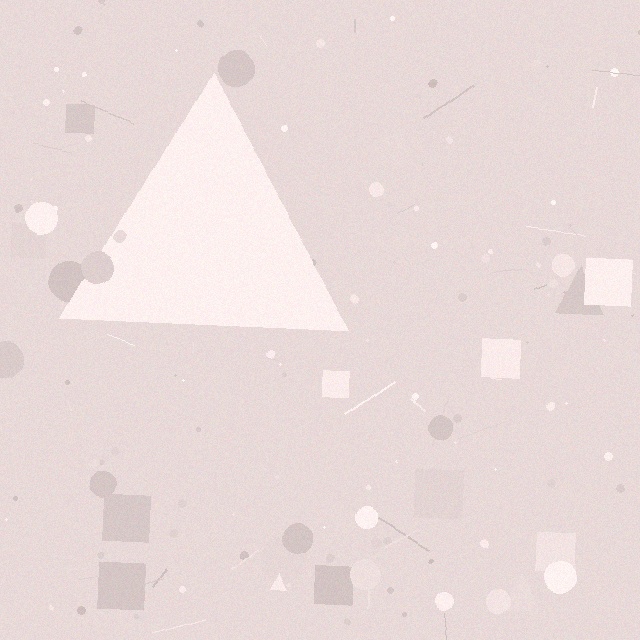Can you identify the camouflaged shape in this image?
The camouflaged shape is a triangle.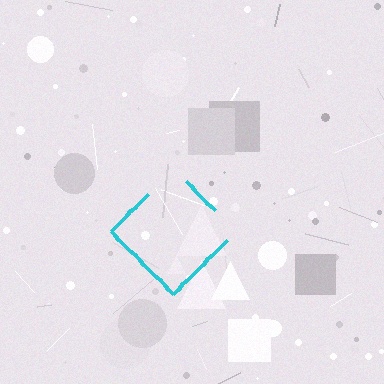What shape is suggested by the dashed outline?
The dashed outline suggests a diamond.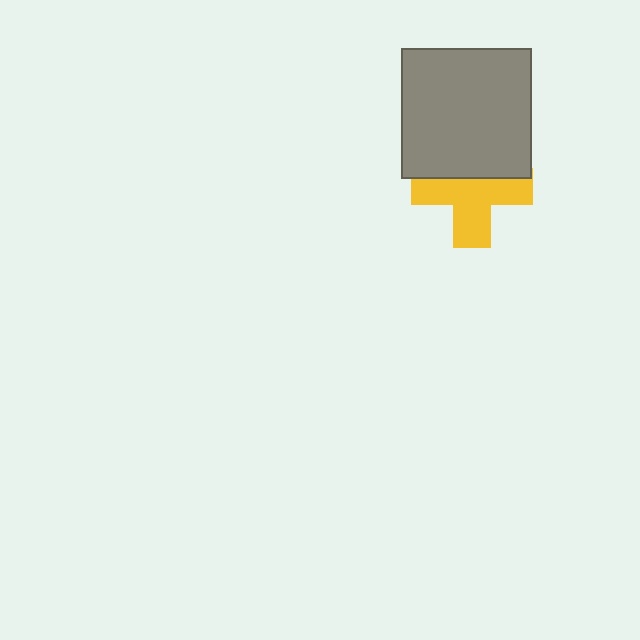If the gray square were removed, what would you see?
You would see the complete yellow cross.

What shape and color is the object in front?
The object in front is a gray square.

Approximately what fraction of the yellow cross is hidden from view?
Roughly 39% of the yellow cross is hidden behind the gray square.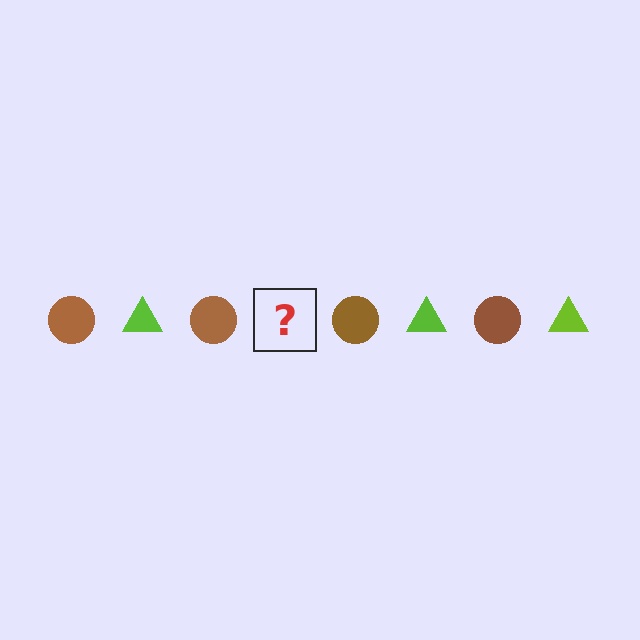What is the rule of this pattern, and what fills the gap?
The rule is that the pattern alternates between brown circle and lime triangle. The gap should be filled with a lime triangle.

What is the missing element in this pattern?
The missing element is a lime triangle.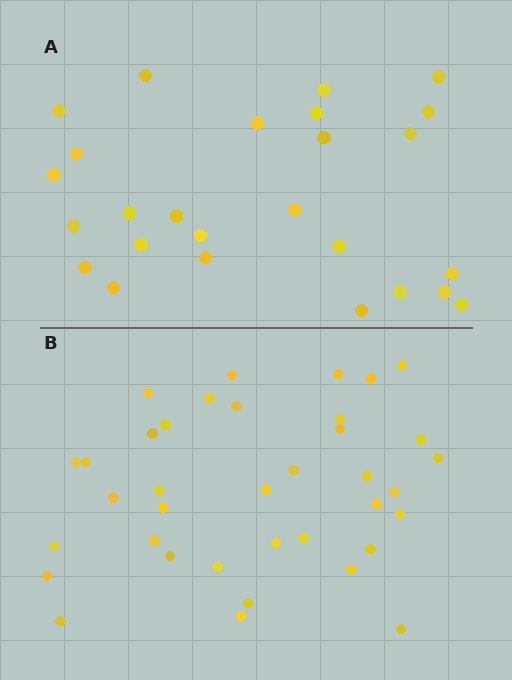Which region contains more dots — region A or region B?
Region B (the bottom region) has more dots.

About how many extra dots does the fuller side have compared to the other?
Region B has roughly 12 or so more dots than region A.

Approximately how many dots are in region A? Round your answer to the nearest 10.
About 30 dots. (The exact count is 26, which rounds to 30.)